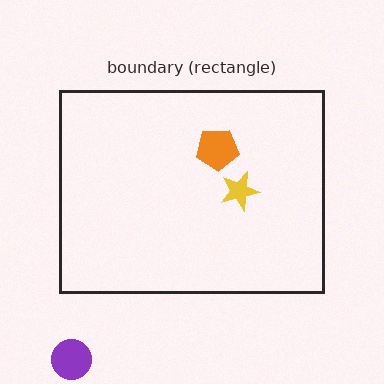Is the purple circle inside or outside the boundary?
Outside.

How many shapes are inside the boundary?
2 inside, 1 outside.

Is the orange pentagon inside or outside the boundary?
Inside.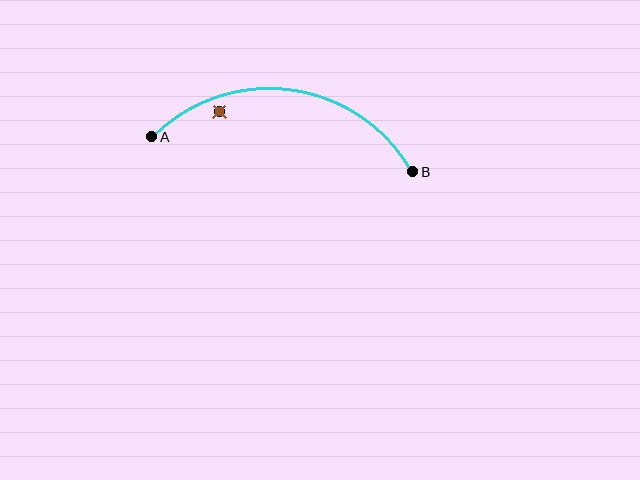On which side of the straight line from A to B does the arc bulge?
The arc bulges above the straight line connecting A and B.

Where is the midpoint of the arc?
The arc midpoint is the point on the curve farthest from the straight line joining A and B. It sits above that line.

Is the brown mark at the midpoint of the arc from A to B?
No — the brown mark does not lie on the arc at all. It sits slightly inside the curve.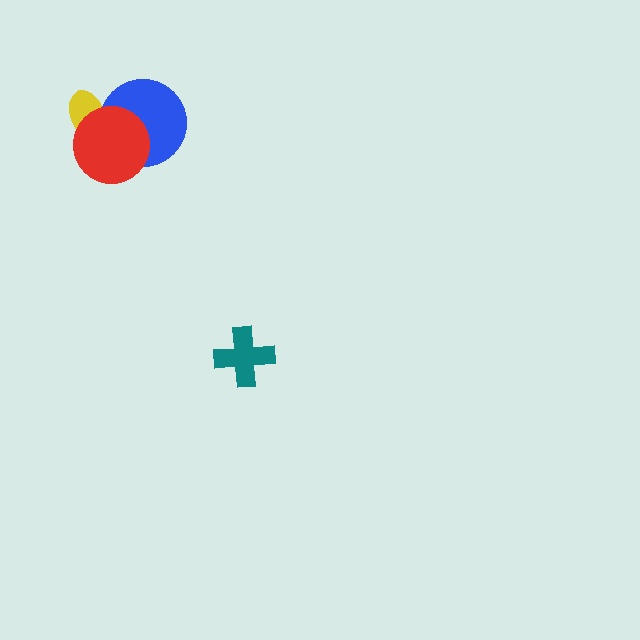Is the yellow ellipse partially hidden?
Yes, it is partially covered by another shape.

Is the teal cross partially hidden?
No, no other shape covers it.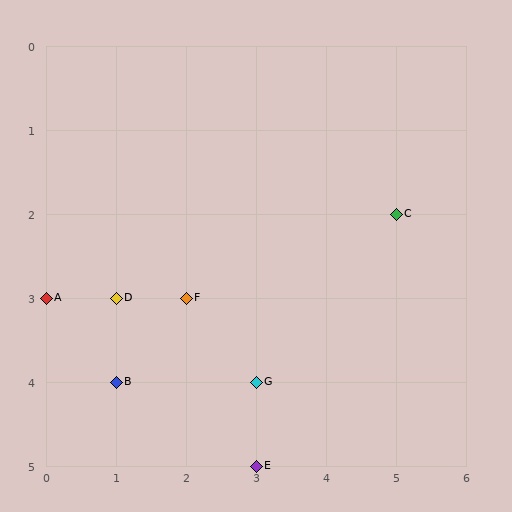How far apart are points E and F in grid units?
Points E and F are 1 column and 2 rows apart (about 2.2 grid units diagonally).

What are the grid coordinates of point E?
Point E is at grid coordinates (3, 5).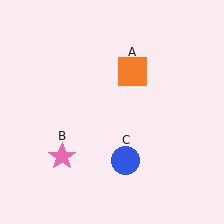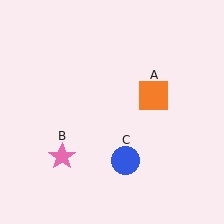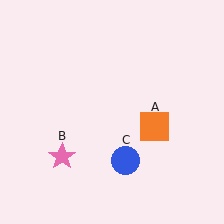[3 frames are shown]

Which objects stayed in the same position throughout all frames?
Pink star (object B) and blue circle (object C) remained stationary.